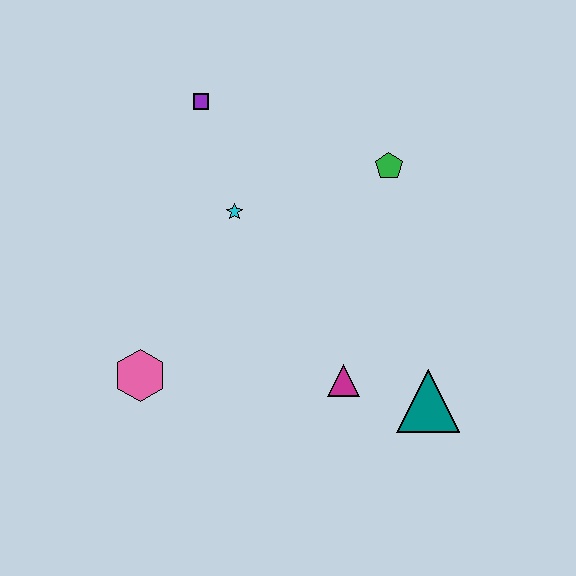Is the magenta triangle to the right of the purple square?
Yes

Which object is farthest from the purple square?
The teal triangle is farthest from the purple square.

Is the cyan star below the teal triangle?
No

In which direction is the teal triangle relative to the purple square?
The teal triangle is below the purple square.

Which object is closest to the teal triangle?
The magenta triangle is closest to the teal triangle.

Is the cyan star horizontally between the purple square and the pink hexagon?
No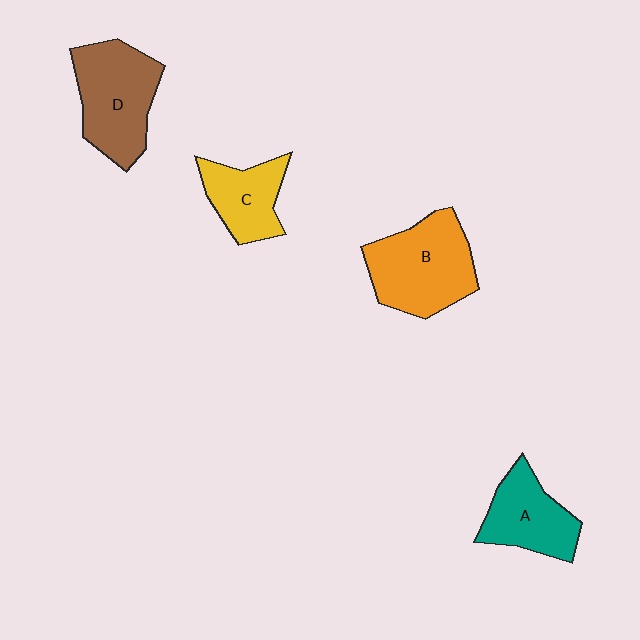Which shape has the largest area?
Shape B (orange).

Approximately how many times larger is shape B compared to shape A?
Approximately 1.4 times.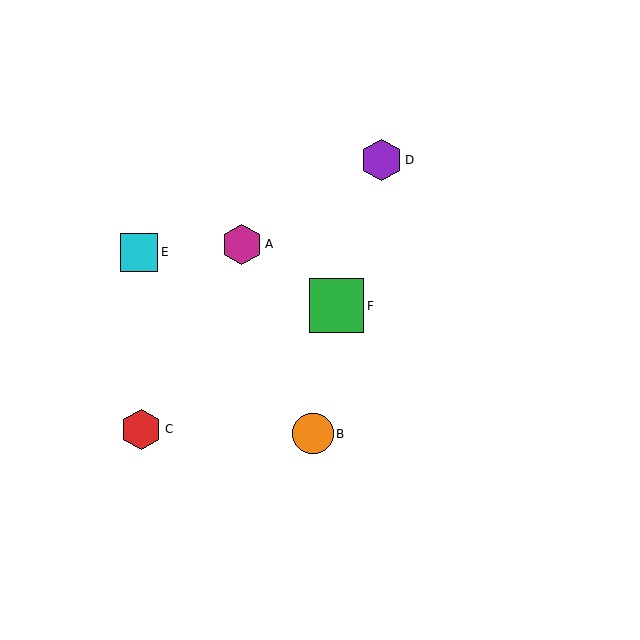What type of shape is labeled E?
Shape E is a cyan square.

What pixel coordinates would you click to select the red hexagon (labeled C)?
Click at (141, 429) to select the red hexagon C.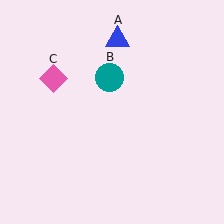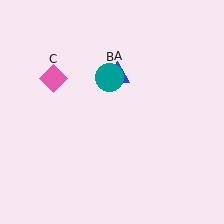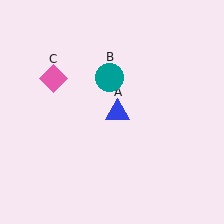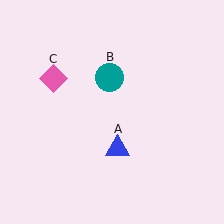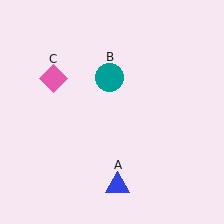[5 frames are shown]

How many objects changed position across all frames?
1 object changed position: blue triangle (object A).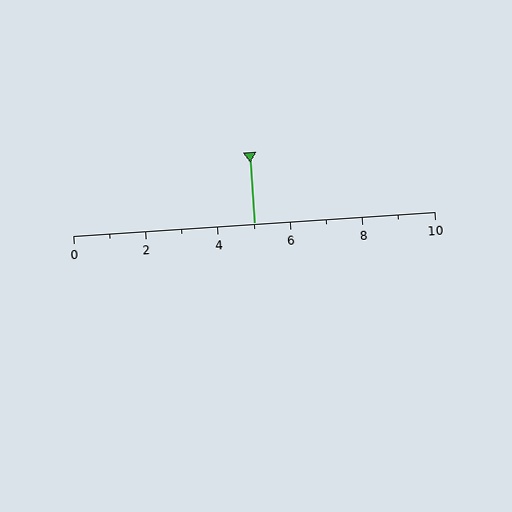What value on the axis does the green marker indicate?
The marker indicates approximately 5.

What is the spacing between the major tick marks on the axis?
The major ticks are spaced 2 apart.